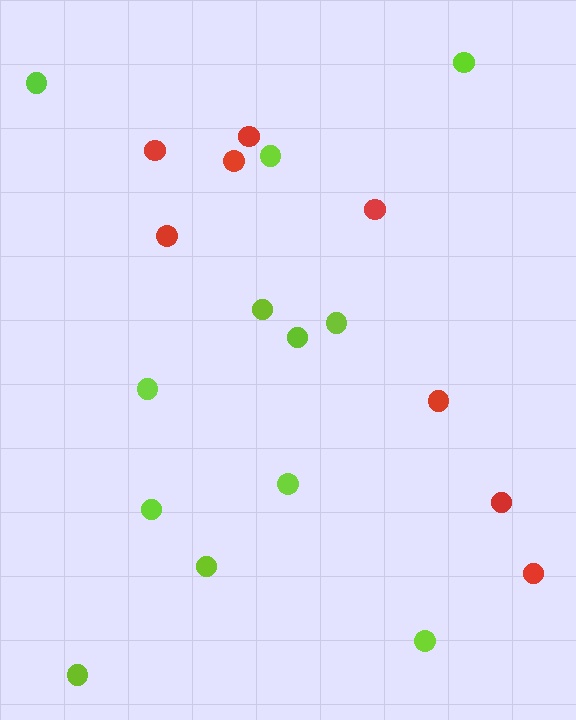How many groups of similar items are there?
There are 2 groups: one group of red circles (8) and one group of lime circles (12).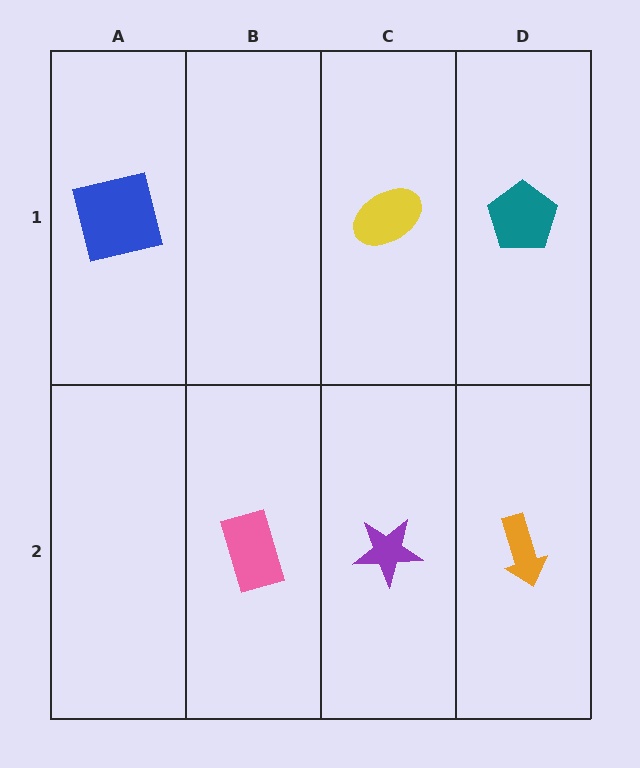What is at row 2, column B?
A pink rectangle.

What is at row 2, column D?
An orange arrow.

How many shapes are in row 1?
3 shapes.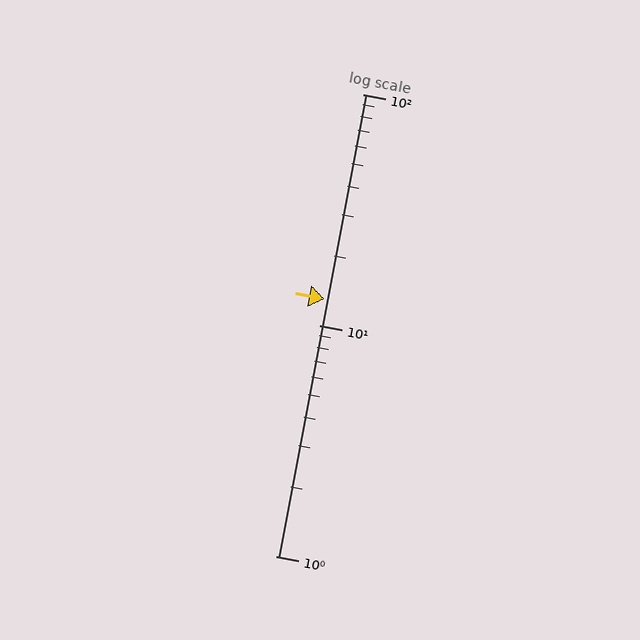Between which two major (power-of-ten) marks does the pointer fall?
The pointer is between 10 and 100.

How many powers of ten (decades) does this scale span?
The scale spans 2 decades, from 1 to 100.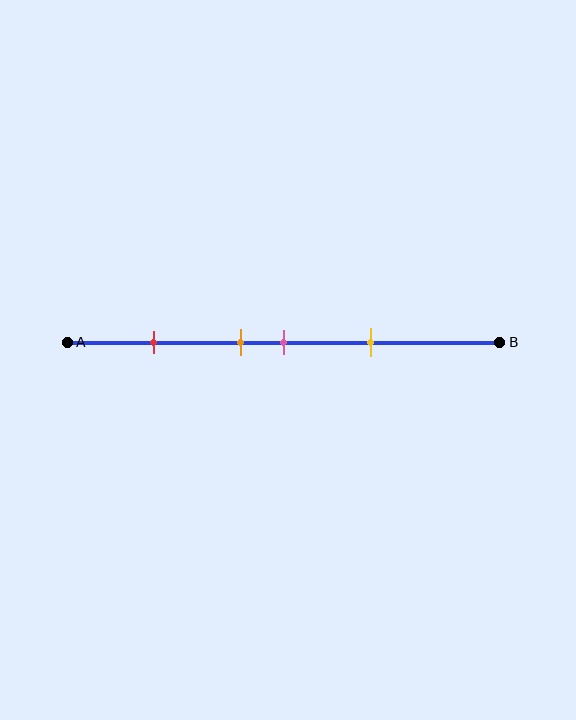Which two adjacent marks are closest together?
The orange and pink marks are the closest adjacent pair.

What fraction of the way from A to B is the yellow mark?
The yellow mark is approximately 70% (0.7) of the way from A to B.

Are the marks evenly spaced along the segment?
No, the marks are not evenly spaced.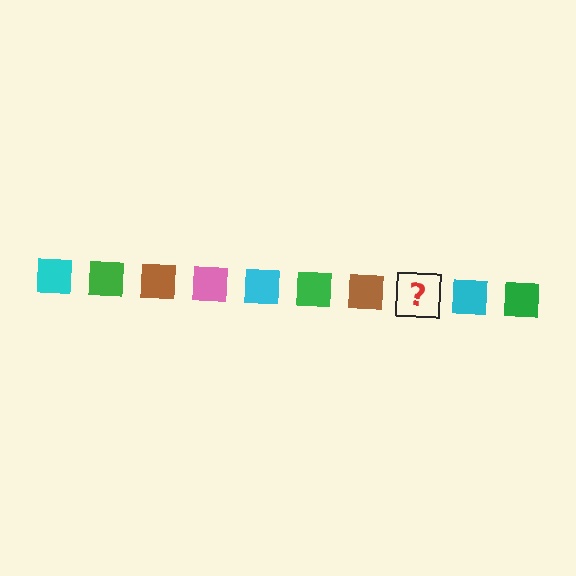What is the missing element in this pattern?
The missing element is a pink square.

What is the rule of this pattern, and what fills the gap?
The rule is that the pattern cycles through cyan, green, brown, pink squares. The gap should be filled with a pink square.